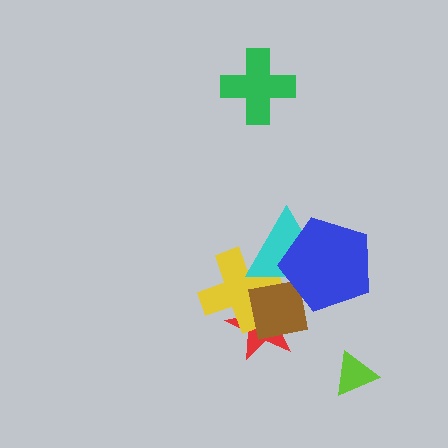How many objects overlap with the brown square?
4 objects overlap with the brown square.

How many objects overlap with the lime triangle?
0 objects overlap with the lime triangle.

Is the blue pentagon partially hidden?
No, no other shape covers it.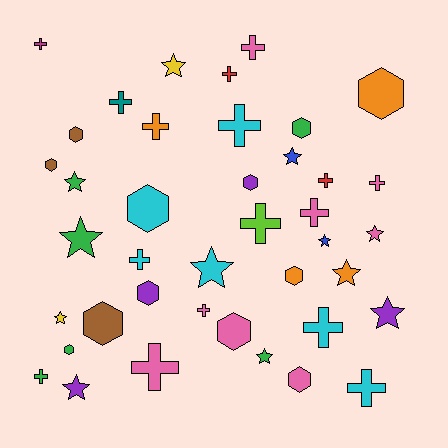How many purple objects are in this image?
There are 4 purple objects.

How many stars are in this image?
There are 12 stars.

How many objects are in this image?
There are 40 objects.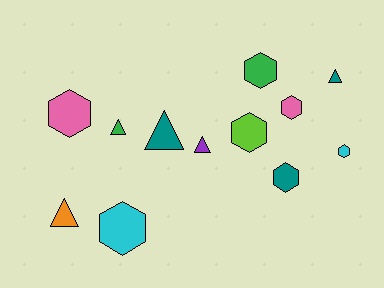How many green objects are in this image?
There are 2 green objects.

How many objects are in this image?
There are 12 objects.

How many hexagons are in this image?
There are 7 hexagons.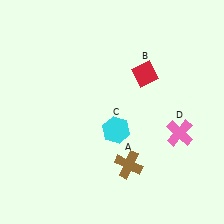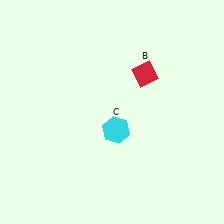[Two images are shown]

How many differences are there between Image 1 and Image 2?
There are 2 differences between the two images.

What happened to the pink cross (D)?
The pink cross (D) was removed in Image 2. It was in the bottom-right area of Image 1.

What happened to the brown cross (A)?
The brown cross (A) was removed in Image 2. It was in the bottom-right area of Image 1.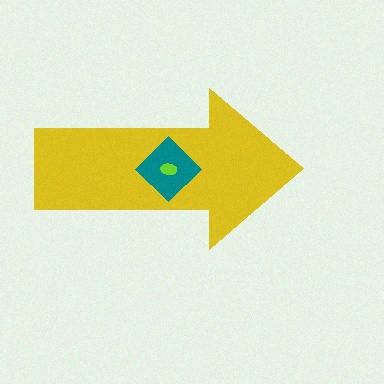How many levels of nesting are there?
3.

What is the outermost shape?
The yellow arrow.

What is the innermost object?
The lime ellipse.